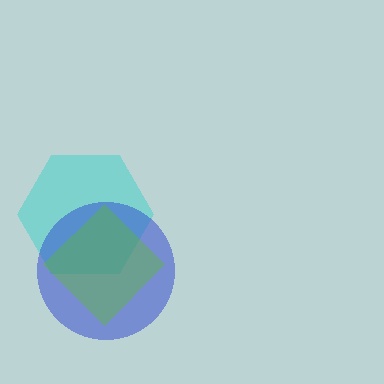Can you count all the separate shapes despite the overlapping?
Yes, there are 3 separate shapes.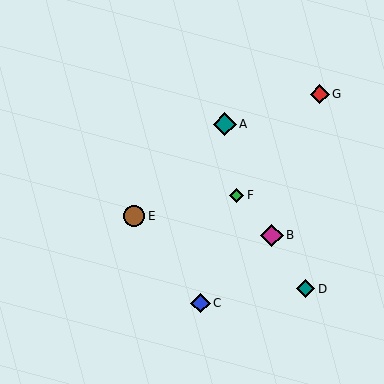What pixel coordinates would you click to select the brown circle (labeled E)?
Click at (134, 216) to select the brown circle E.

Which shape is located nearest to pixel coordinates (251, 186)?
The green diamond (labeled F) at (237, 195) is nearest to that location.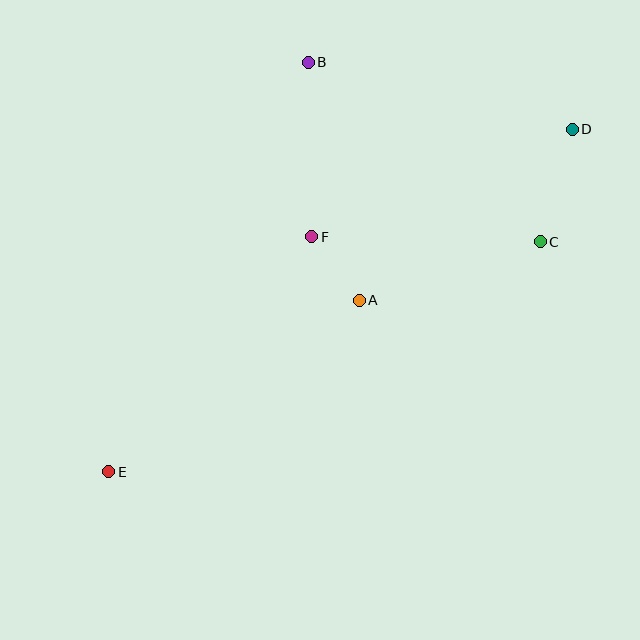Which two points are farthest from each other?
Points D and E are farthest from each other.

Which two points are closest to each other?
Points A and F are closest to each other.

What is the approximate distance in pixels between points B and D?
The distance between B and D is approximately 272 pixels.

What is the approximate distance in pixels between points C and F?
The distance between C and F is approximately 229 pixels.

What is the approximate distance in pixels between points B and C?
The distance between B and C is approximately 293 pixels.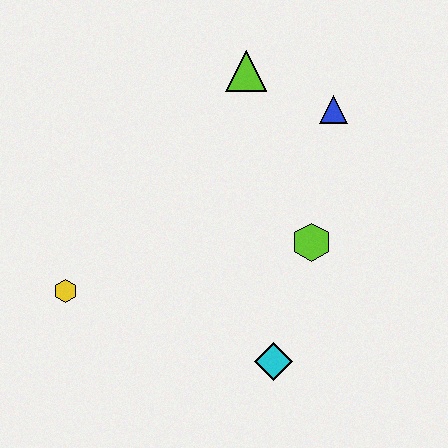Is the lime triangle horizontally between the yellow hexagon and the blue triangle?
Yes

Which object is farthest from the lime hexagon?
The yellow hexagon is farthest from the lime hexagon.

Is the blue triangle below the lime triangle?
Yes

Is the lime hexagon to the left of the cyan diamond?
No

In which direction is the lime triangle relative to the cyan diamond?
The lime triangle is above the cyan diamond.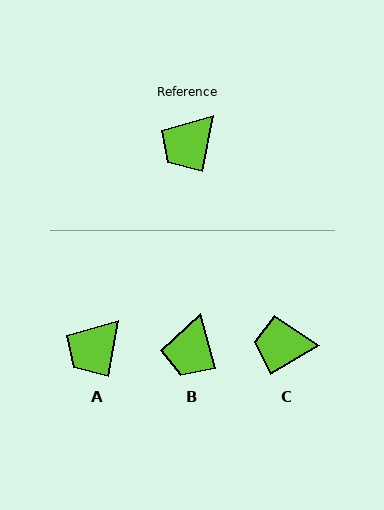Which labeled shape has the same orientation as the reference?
A.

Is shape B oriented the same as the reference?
No, it is off by about 27 degrees.